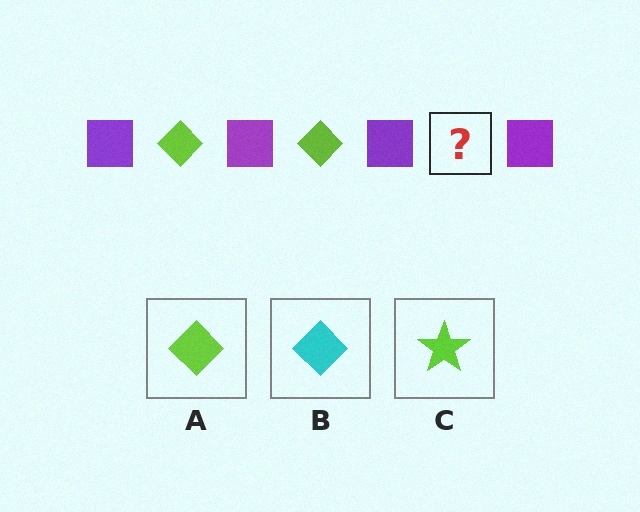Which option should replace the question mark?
Option A.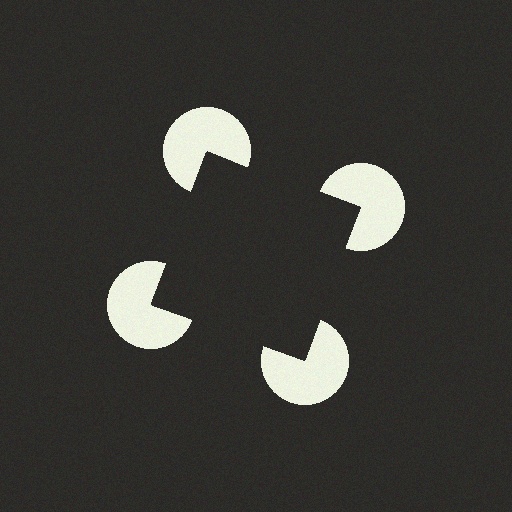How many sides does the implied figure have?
4 sides.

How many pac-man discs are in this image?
There are 4 — one at each vertex of the illusory square.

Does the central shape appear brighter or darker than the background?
It typically appears slightly darker than the background, even though no actual brightness change is drawn.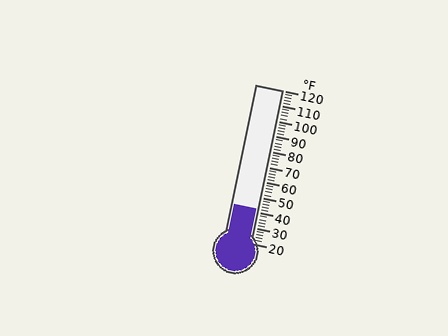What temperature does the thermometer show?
The thermometer shows approximately 42°F.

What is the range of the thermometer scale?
The thermometer scale ranges from 20°F to 120°F.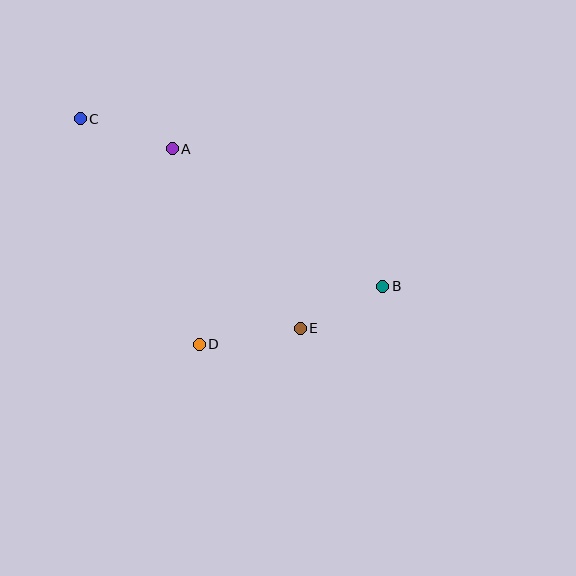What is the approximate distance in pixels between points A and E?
The distance between A and E is approximately 221 pixels.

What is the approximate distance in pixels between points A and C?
The distance between A and C is approximately 97 pixels.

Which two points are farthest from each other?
Points B and C are farthest from each other.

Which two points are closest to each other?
Points B and E are closest to each other.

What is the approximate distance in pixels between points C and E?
The distance between C and E is approximately 304 pixels.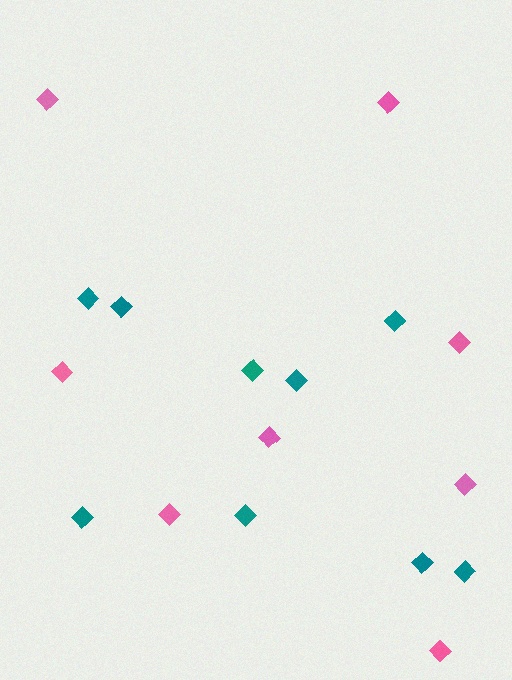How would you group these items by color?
There are 2 groups: one group of teal diamonds (9) and one group of pink diamonds (8).